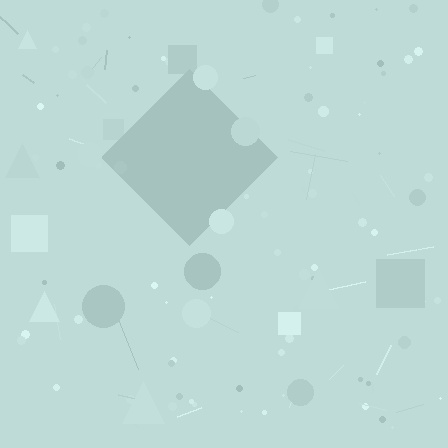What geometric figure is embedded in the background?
A diamond is embedded in the background.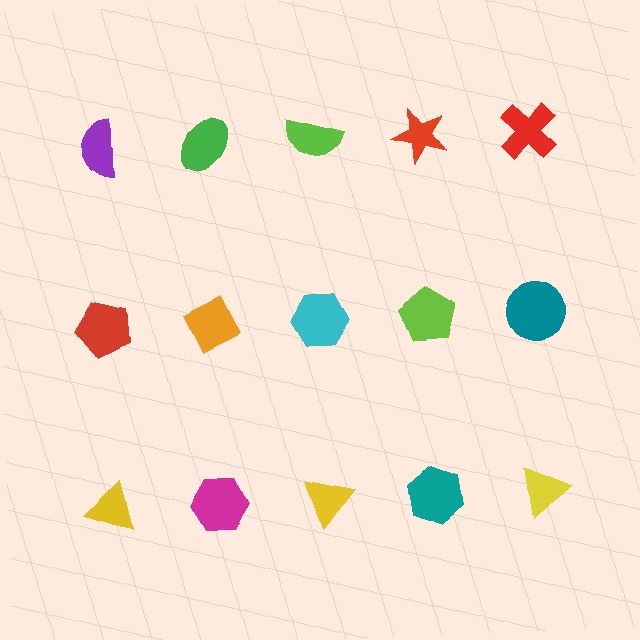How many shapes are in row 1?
5 shapes.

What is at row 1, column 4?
A red star.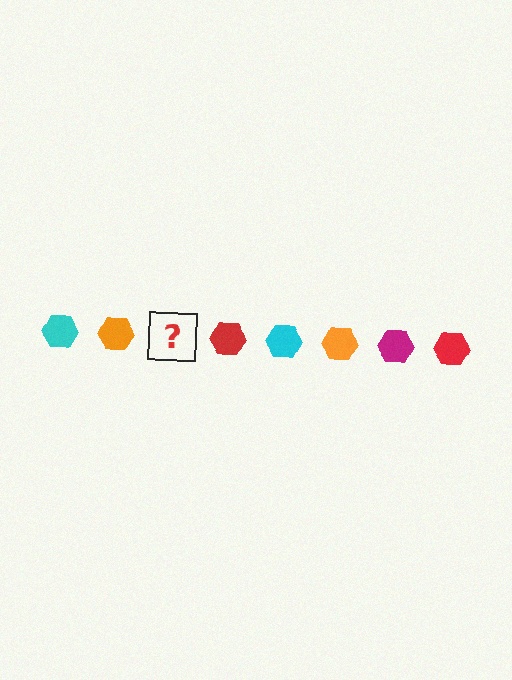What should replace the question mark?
The question mark should be replaced with a magenta hexagon.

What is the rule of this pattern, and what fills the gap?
The rule is that the pattern cycles through cyan, orange, magenta, red hexagons. The gap should be filled with a magenta hexagon.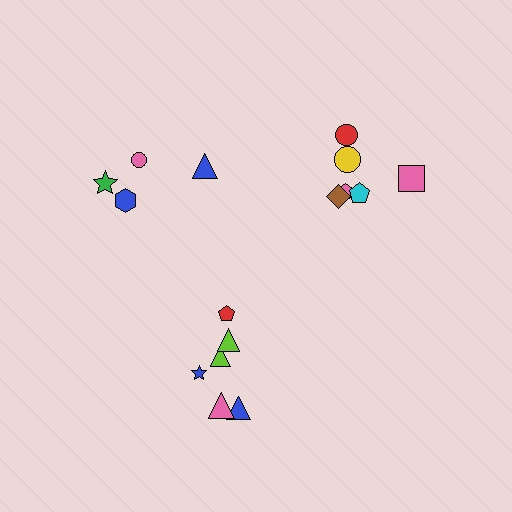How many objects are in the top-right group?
There are 6 objects.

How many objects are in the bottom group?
There are 6 objects.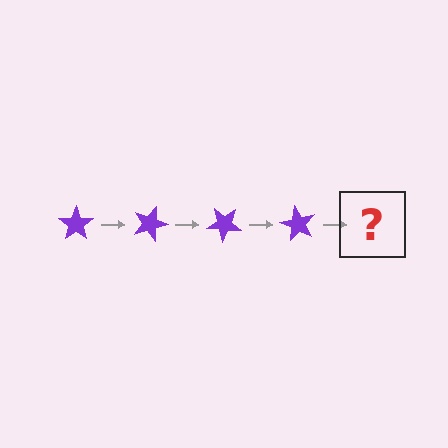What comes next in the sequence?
The next element should be a purple star rotated 80 degrees.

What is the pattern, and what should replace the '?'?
The pattern is that the star rotates 20 degrees each step. The '?' should be a purple star rotated 80 degrees.